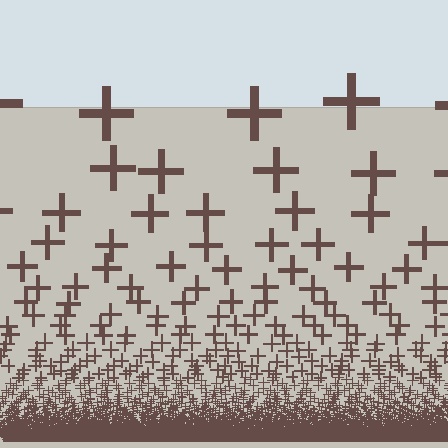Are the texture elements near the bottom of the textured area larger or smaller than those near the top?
Smaller. The gradient is inverted — elements near the bottom are smaller and denser.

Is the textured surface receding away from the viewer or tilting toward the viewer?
The surface appears to tilt toward the viewer. Texture elements get larger and sparser toward the top.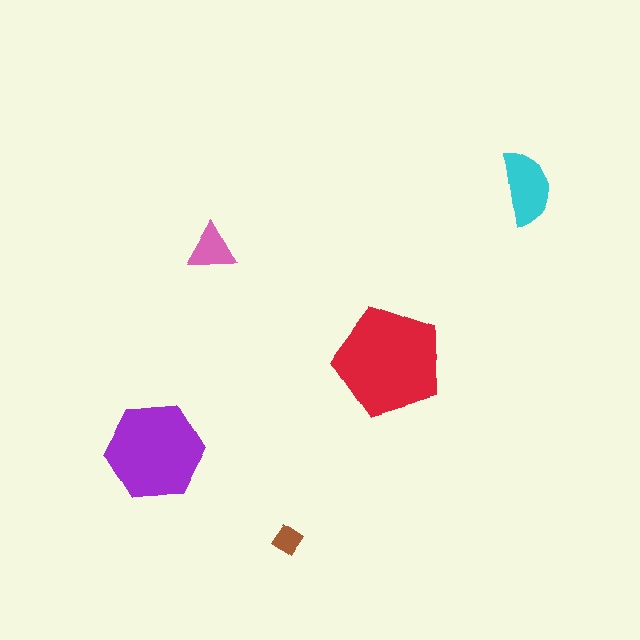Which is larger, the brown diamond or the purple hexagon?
The purple hexagon.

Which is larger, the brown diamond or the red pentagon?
The red pentagon.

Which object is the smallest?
The brown diamond.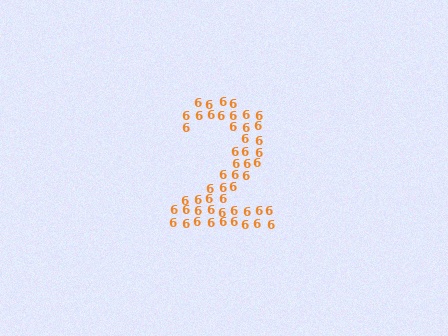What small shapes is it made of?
It is made of small digit 6's.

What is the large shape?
The large shape is the digit 2.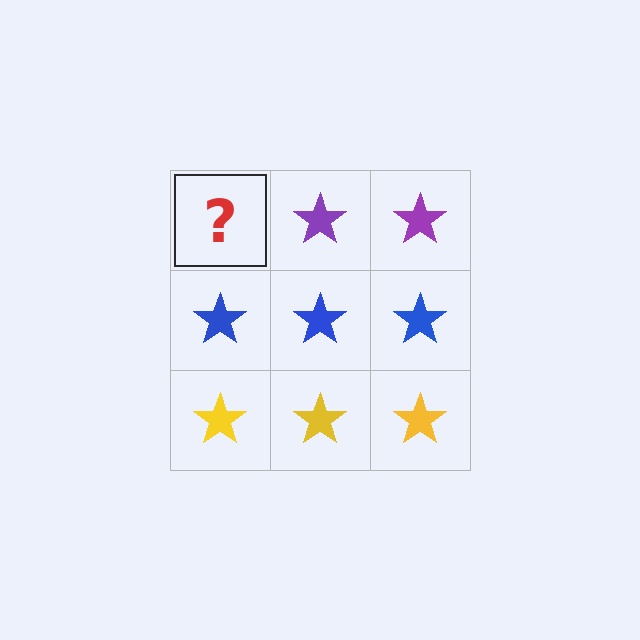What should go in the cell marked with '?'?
The missing cell should contain a purple star.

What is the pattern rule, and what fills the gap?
The rule is that each row has a consistent color. The gap should be filled with a purple star.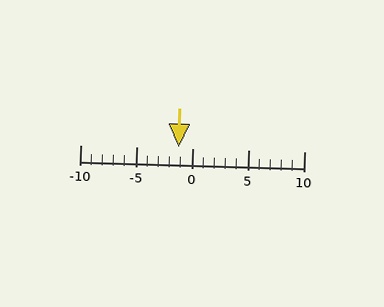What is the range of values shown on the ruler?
The ruler shows values from -10 to 10.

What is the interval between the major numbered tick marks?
The major tick marks are spaced 5 units apart.